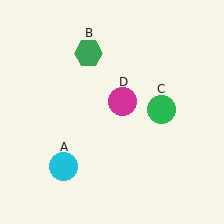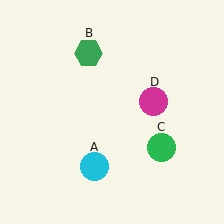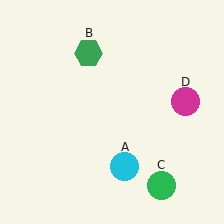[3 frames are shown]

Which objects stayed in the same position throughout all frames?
Green hexagon (object B) remained stationary.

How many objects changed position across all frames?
3 objects changed position: cyan circle (object A), green circle (object C), magenta circle (object D).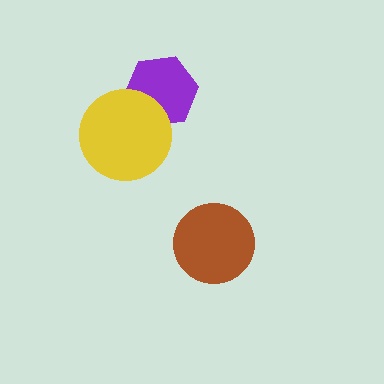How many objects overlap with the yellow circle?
1 object overlaps with the yellow circle.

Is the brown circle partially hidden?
No, no other shape covers it.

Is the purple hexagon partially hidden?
Yes, it is partially covered by another shape.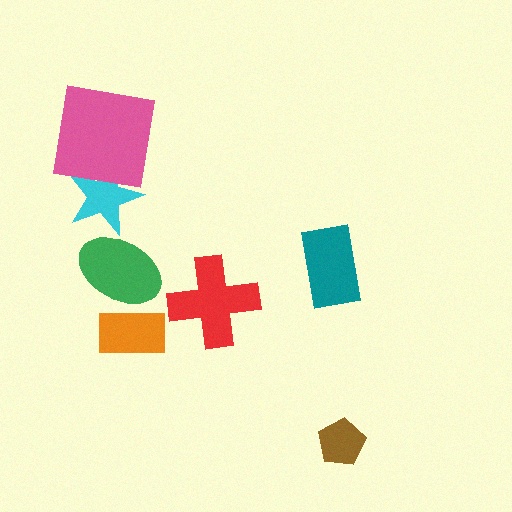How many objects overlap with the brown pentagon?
0 objects overlap with the brown pentagon.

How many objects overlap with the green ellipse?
2 objects overlap with the green ellipse.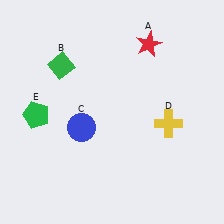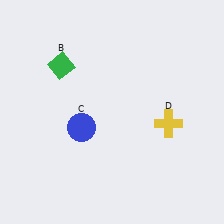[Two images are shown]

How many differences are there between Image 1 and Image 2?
There are 2 differences between the two images.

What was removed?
The green pentagon (E), the red star (A) were removed in Image 2.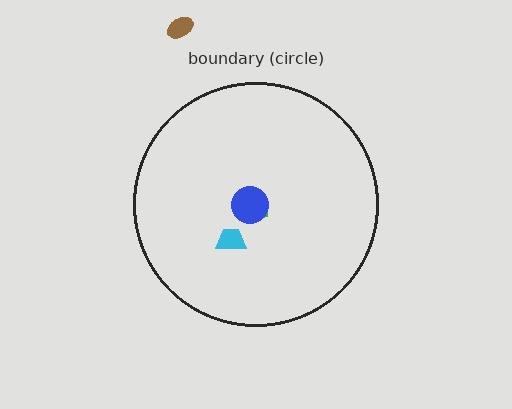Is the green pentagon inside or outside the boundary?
Inside.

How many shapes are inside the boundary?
3 inside, 1 outside.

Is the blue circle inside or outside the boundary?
Inside.